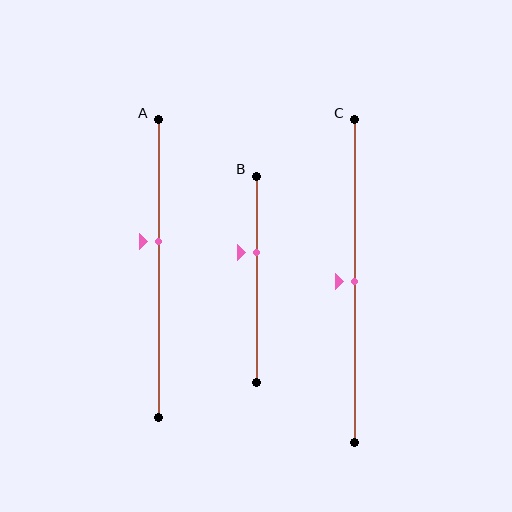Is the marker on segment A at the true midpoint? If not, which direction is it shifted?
No, the marker on segment A is shifted upward by about 9% of the segment length.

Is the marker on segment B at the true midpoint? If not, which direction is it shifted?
No, the marker on segment B is shifted upward by about 13% of the segment length.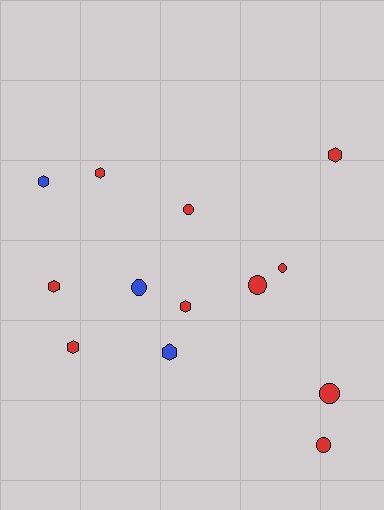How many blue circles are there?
There is 1 blue circle.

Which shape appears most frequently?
Hexagon, with 7 objects.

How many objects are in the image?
There are 13 objects.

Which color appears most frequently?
Red, with 10 objects.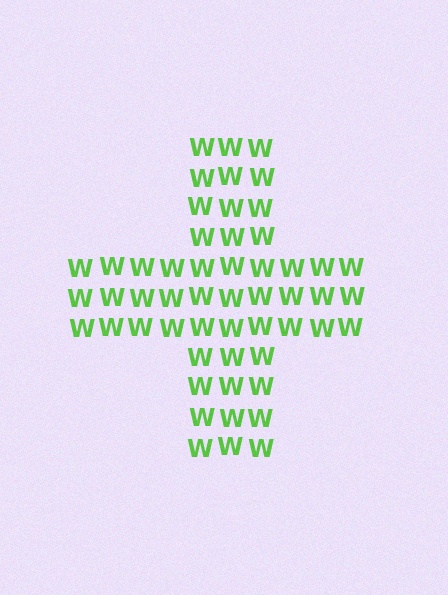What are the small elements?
The small elements are letter W's.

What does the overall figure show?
The overall figure shows a cross.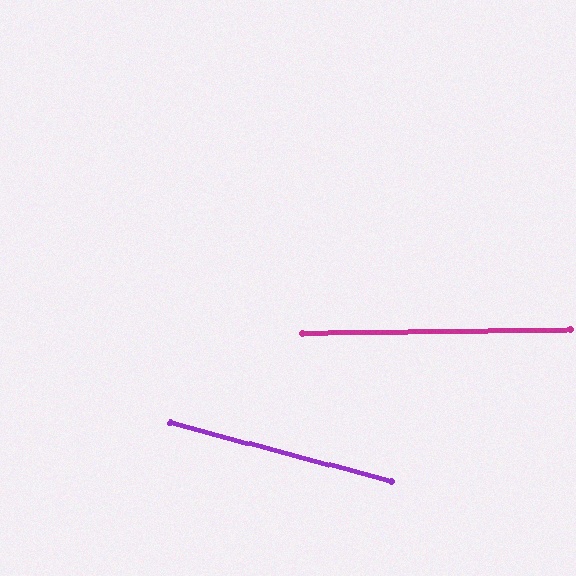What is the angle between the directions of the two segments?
Approximately 15 degrees.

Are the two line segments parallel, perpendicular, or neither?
Neither parallel nor perpendicular — they differ by about 15°.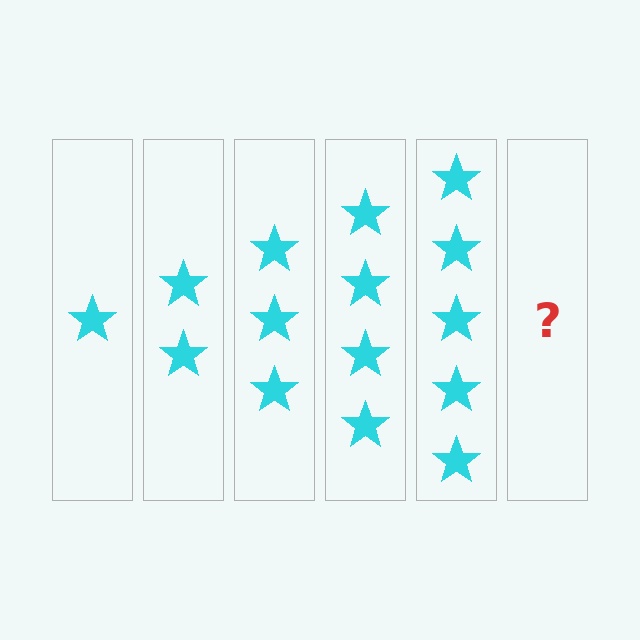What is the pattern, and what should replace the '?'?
The pattern is that each step adds one more star. The '?' should be 6 stars.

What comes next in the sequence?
The next element should be 6 stars.